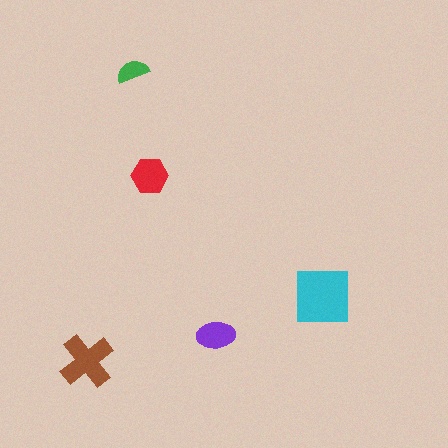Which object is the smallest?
The green semicircle.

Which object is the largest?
The cyan square.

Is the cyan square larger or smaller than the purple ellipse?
Larger.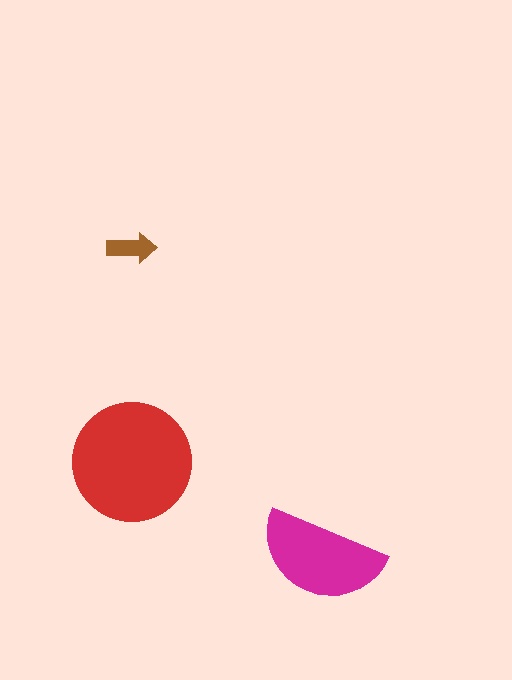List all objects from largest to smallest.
The red circle, the magenta semicircle, the brown arrow.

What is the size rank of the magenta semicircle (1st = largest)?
2nd.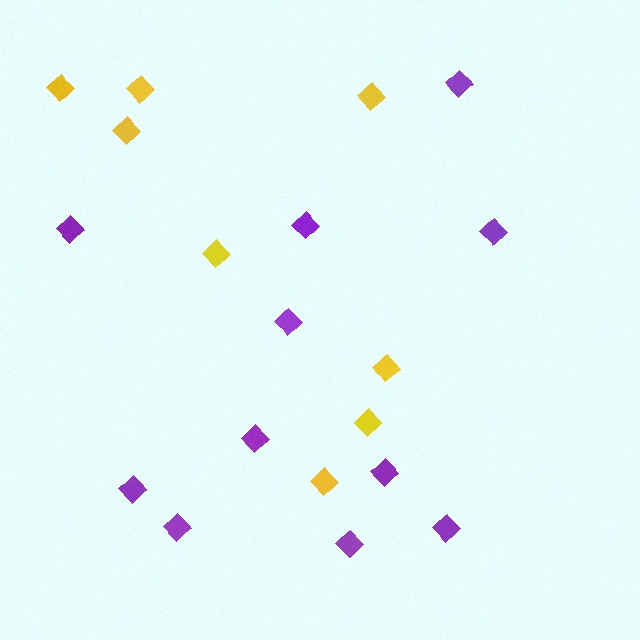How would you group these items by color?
There are 2 groups: one group of yellow diamonds (8) and one group of purple diamonds (11).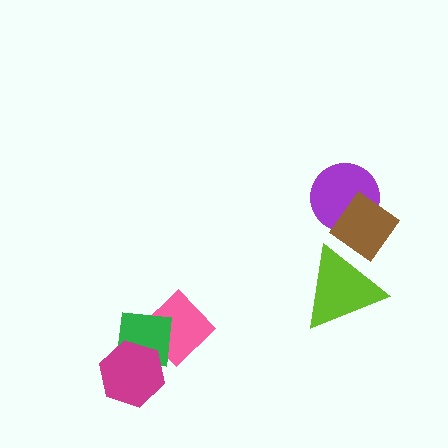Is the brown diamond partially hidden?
Yes, it is partially covered by another shape.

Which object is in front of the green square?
The magenta hexagon is in front of the green square.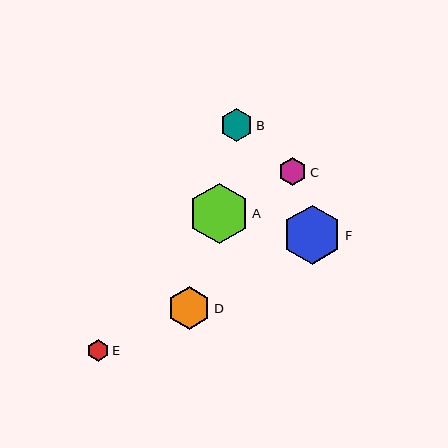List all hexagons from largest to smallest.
From largest to smallest: A, F, D, B, C, E.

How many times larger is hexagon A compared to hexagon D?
Hexagon A is approximately 1.4 times the size of hexagon D.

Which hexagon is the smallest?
Hexagon E is the smallest with a size of approximately 22 pixels.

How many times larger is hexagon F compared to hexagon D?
Hexagon F is approximately 1.4 times the size of hexagon D.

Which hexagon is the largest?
Hexagon A is the largest with a size of approximately 60 pixels.